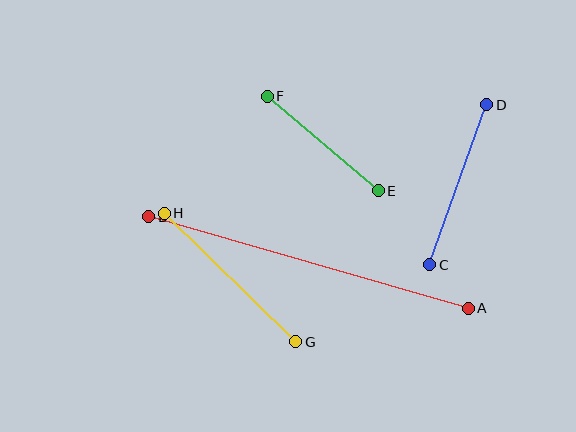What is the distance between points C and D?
The distance is approximately 170 pixels.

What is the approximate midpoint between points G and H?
The midpoint is at approximately (230, 277) pixels.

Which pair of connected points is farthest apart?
Points A and B are farthest apart.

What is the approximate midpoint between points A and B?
The midpoint is at approximately (308, 262) pixels.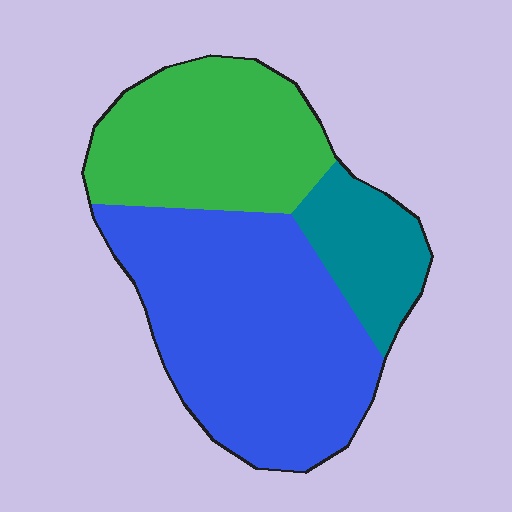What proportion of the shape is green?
Green covers around 30% of the shape.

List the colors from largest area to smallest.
From largest to smallest: blue, green, teal.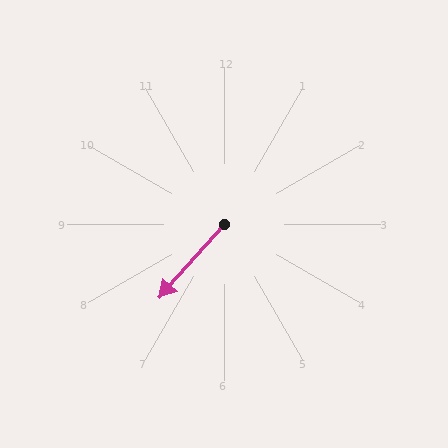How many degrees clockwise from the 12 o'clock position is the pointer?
Approximately 222 degrees.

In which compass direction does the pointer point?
Southwest.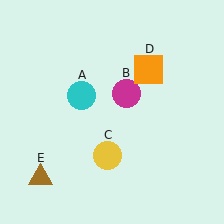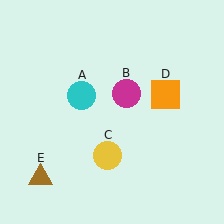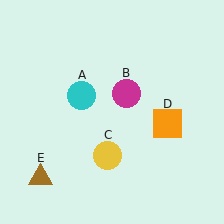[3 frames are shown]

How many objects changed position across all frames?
1 object changed position: orange square (object D).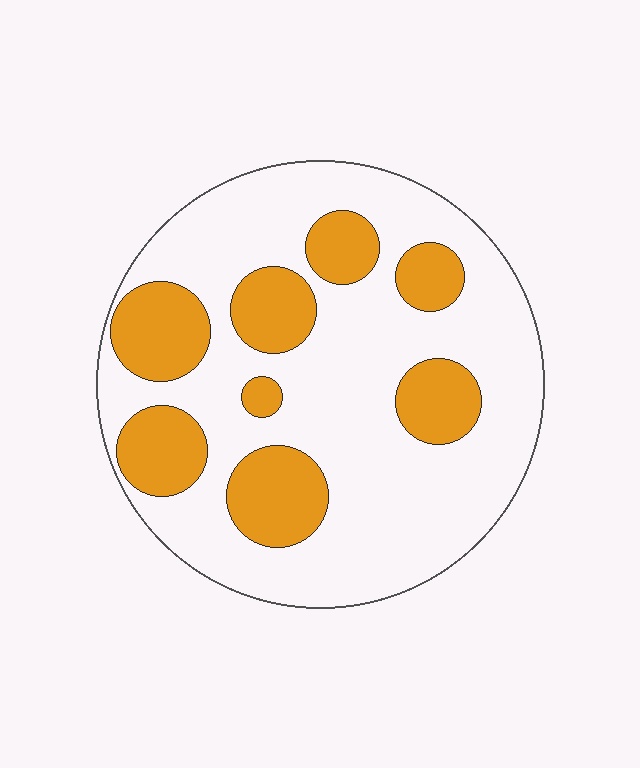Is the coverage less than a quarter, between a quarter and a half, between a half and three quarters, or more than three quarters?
Between a quarter and a half.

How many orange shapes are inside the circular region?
8.